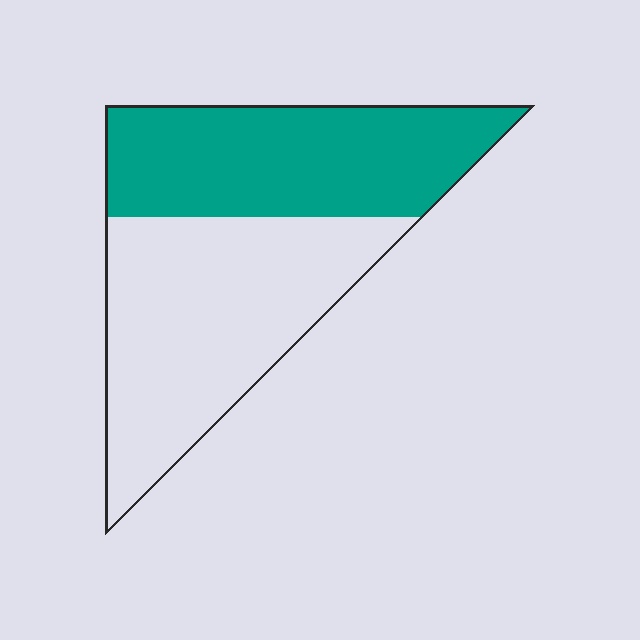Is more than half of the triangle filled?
No.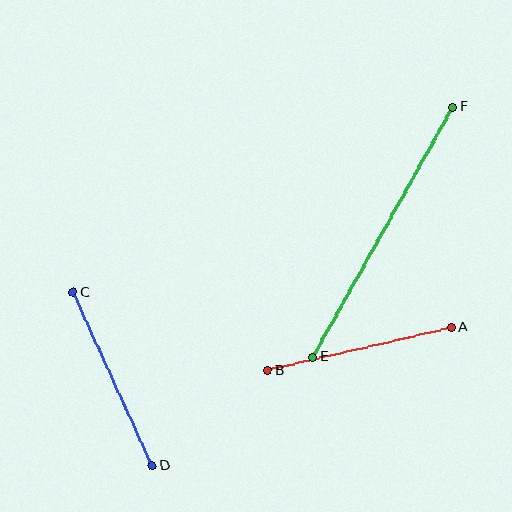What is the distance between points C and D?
The distance is approximately 191 pixels.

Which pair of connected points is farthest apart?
Points E and F are farthest apart.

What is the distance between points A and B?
The distance is approximately 189 pixels.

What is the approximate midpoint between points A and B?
The midpoint is at approximately (359, 349) pixels.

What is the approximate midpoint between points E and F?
The midpoint is at approximately (383, 232) pixels.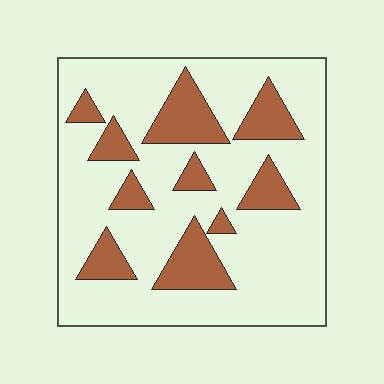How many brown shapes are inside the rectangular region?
10.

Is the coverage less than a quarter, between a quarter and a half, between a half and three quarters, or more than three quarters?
Less than a quarter.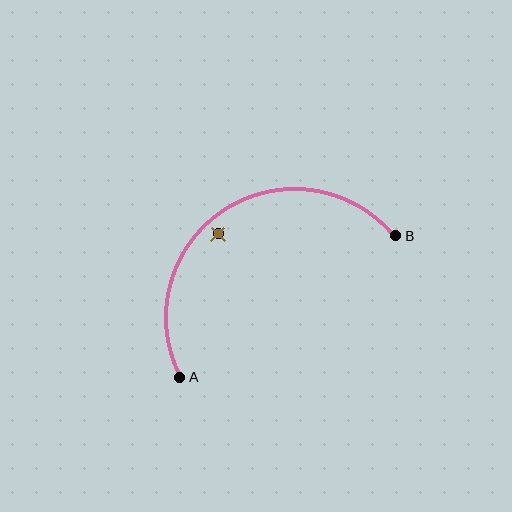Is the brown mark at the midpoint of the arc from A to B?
No — the brown mark does not lie on the arc at all. It sits slightly inside the curve.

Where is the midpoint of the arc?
The arc midpoint is the point on the curve farthest from the straight line joining A and B. It sits above that line.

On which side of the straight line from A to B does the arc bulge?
The arc bulges above the straight line connecting A and B.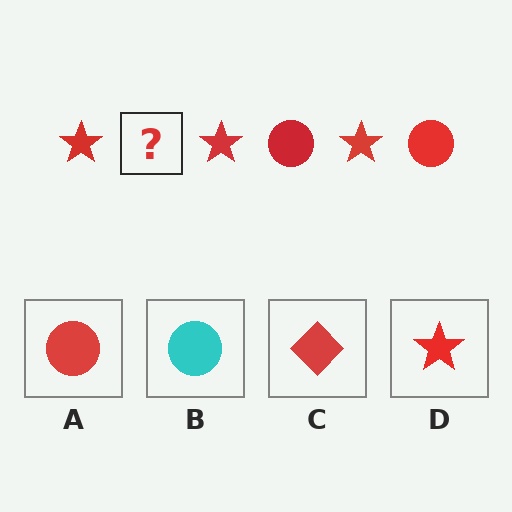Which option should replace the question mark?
Option A.